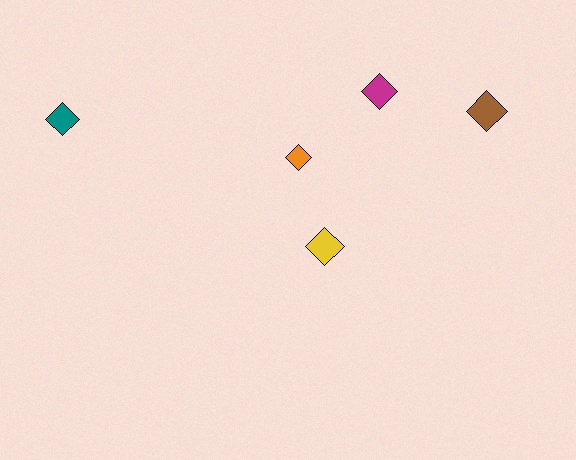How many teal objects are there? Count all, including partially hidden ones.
There is 1 teal object.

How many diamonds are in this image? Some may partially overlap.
There are 5 diamonds.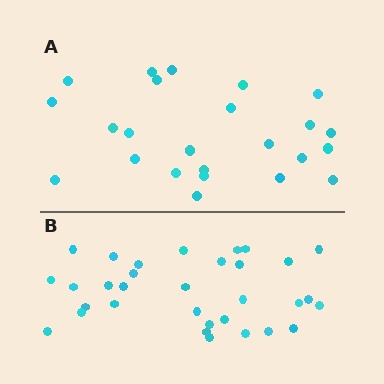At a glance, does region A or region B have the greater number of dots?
Region B (the bottom region) has more dots.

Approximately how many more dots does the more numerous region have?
Region B has roughly 8 or so more dots than region A.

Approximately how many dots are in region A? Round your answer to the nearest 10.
About 20 dots. (The exact count is 24, which rounds to 20.)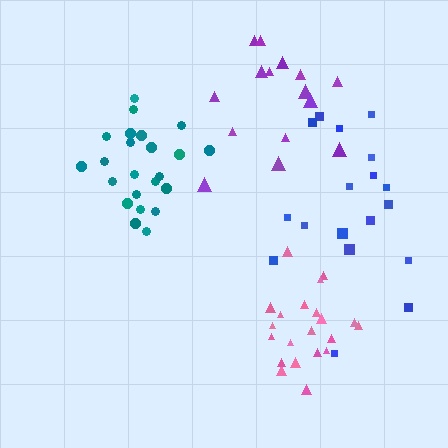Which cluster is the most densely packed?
Teal.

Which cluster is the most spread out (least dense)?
Blue.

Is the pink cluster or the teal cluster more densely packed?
Teal.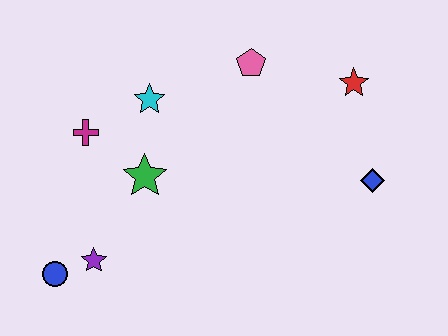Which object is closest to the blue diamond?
The red star is closest to the blue diamond.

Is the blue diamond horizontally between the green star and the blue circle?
No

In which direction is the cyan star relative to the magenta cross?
The cyan star is to the right of the magenta cross.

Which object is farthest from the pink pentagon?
The blue circle is farthest from the pink pentagon.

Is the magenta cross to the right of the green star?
No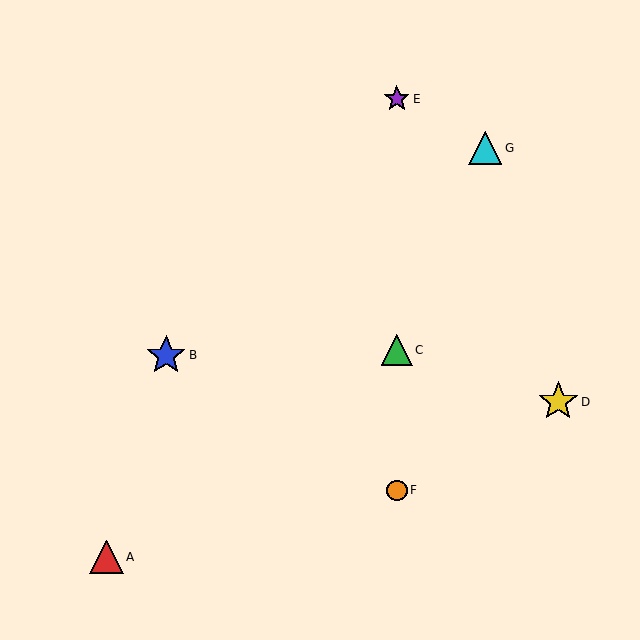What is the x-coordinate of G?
Object G is at x≈485.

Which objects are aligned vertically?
Objects C, E, F are aligned vertically.